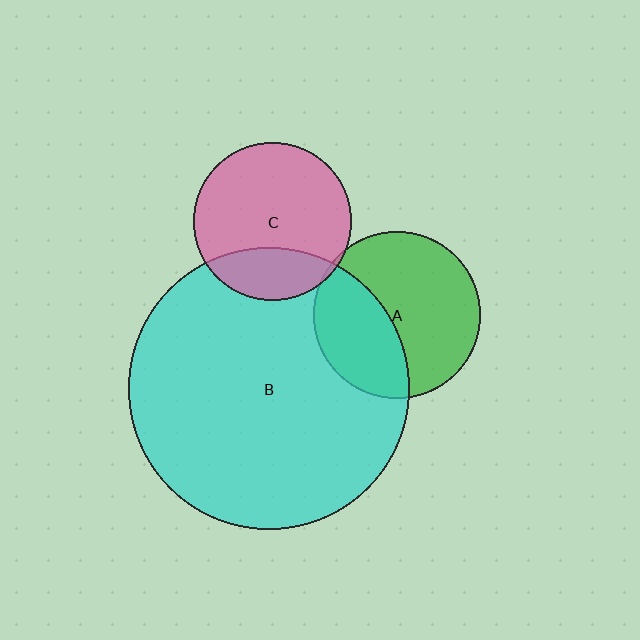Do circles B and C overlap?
Yes.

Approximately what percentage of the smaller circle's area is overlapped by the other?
Approximately 25%.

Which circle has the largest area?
Circle B (cyan).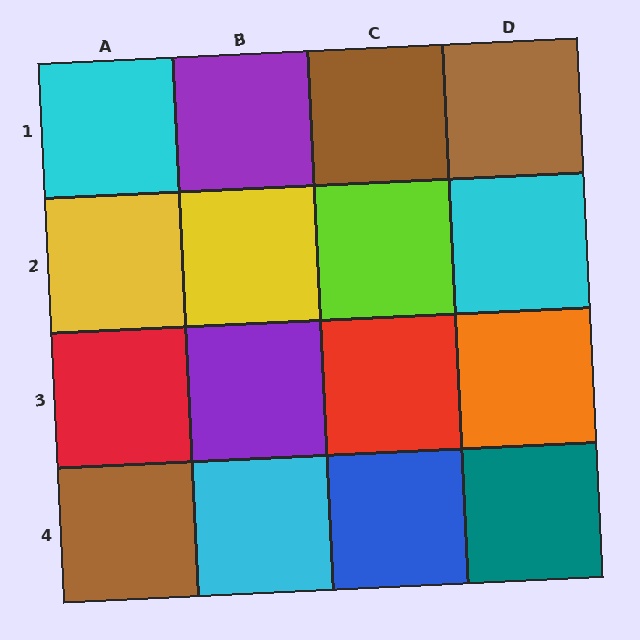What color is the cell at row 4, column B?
Cyan.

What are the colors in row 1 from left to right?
Cyan, purple, brown, brown.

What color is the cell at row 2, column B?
Yellow.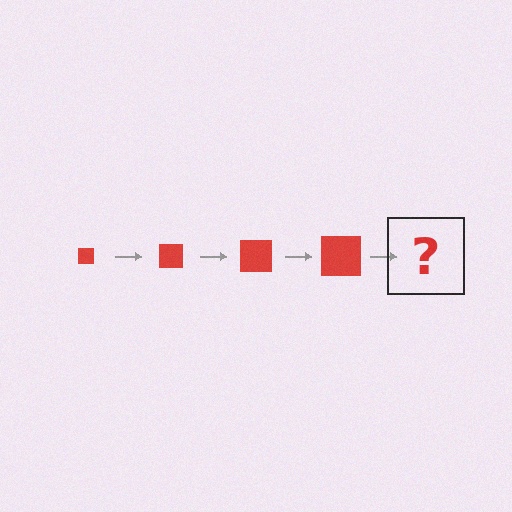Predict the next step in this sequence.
The next step is a red square, larger than the previous one.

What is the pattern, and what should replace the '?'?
The pattern is that the square gets progressively larger each step. The '?' should be a red square, larger than the previous one.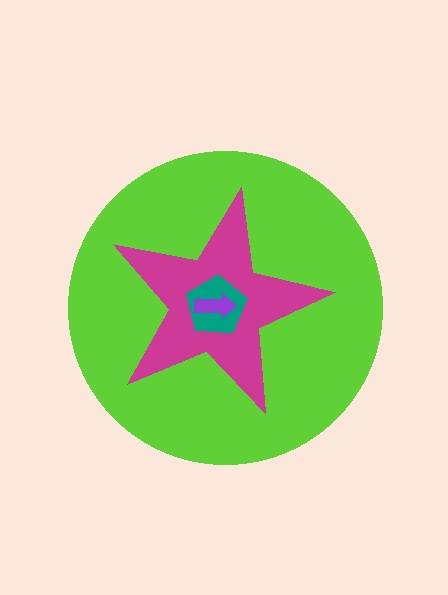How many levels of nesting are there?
4.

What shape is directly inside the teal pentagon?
The purple arrow.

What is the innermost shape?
The purple arrow.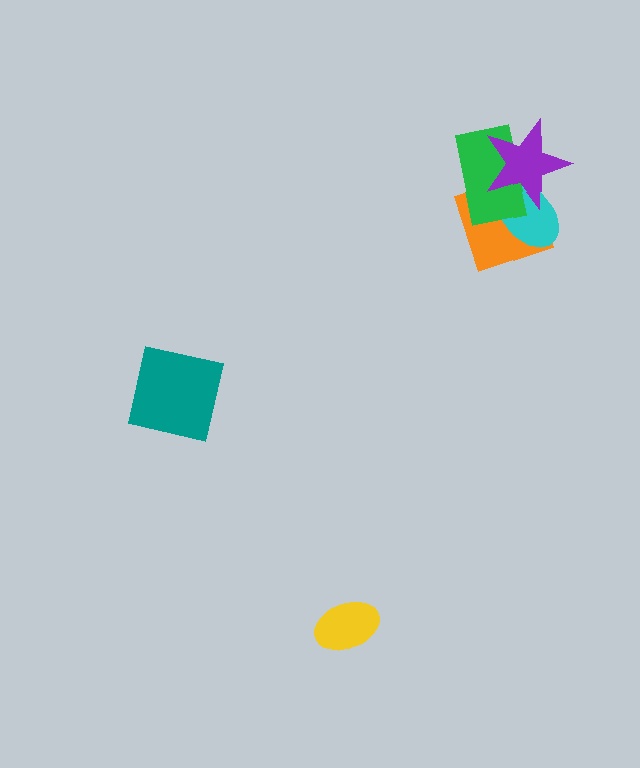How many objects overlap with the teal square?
0 objects overlap with the teal square.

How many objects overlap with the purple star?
3 objects overlap with the purple star.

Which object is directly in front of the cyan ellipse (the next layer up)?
The green rectangle is directly in front of the cyan ellipse.